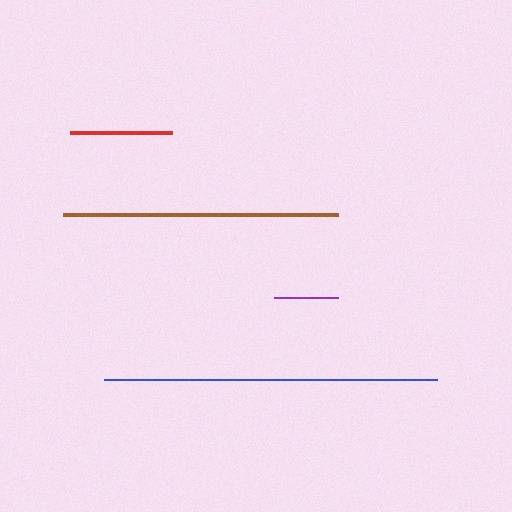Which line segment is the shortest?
The purple line is the shortest at approximately 63 pixels.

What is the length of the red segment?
The red segment is approximately 101 pixels long.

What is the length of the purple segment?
The purple segment is approximately 63 pixels long.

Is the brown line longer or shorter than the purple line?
The brown line is longer than the purple line.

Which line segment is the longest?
The blue line is the longest at approximately 333 pixels.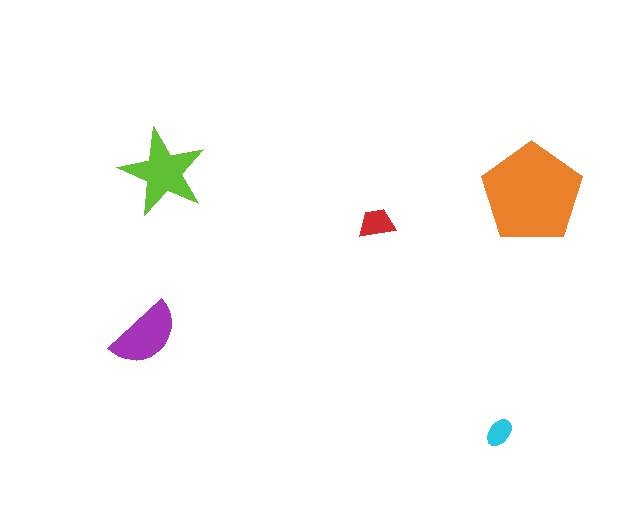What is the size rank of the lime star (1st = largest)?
2nd.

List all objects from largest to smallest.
The orange pentagon, the lime star, the purple semicircle, the red trapezoid, the cyan ellipse.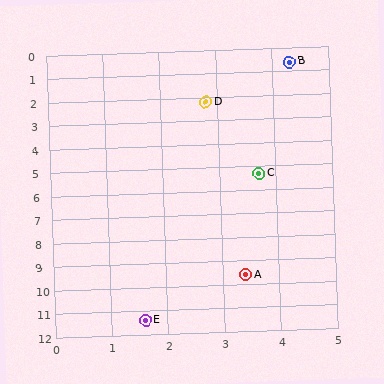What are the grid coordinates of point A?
Point A is at approximately (3.4, 9.6).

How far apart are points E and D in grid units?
Points E and D are about 9.3 grid units apart.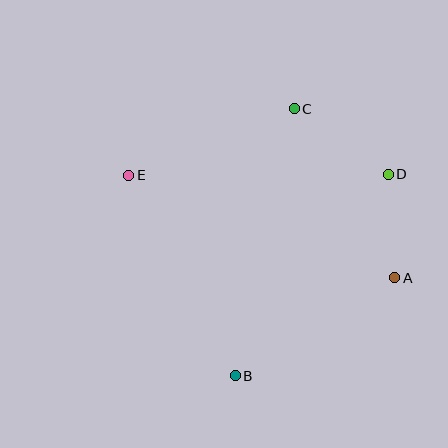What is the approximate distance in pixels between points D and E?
The distance between D and E is approximately 260 pixels.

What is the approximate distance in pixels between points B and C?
The distance between B and C is approximately 274 pixels.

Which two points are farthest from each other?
Points A and E are farthest from each other.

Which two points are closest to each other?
Points A and D are closest to each other.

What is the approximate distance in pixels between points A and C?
The distance between A and C is approximately 197 pixels.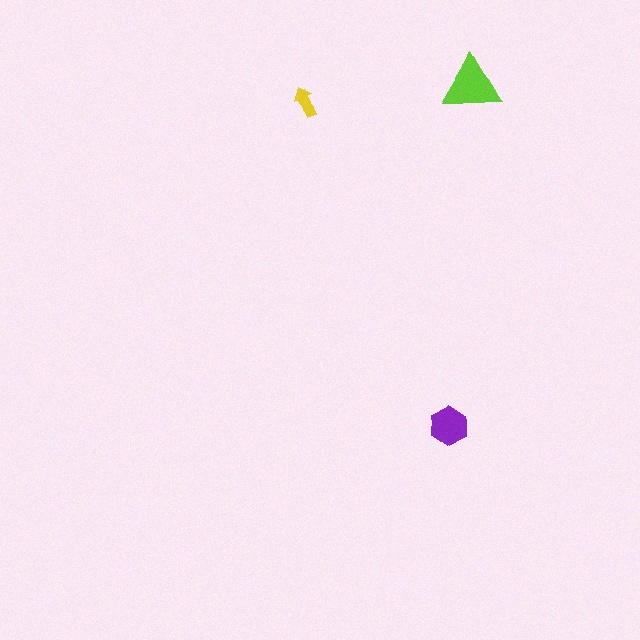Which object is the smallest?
The yellow arrow.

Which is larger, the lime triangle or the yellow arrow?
The lime triangle.